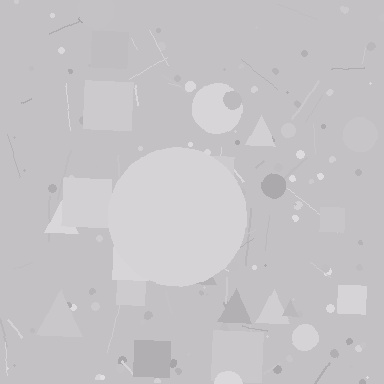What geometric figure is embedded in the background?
A circle is embedded in the background.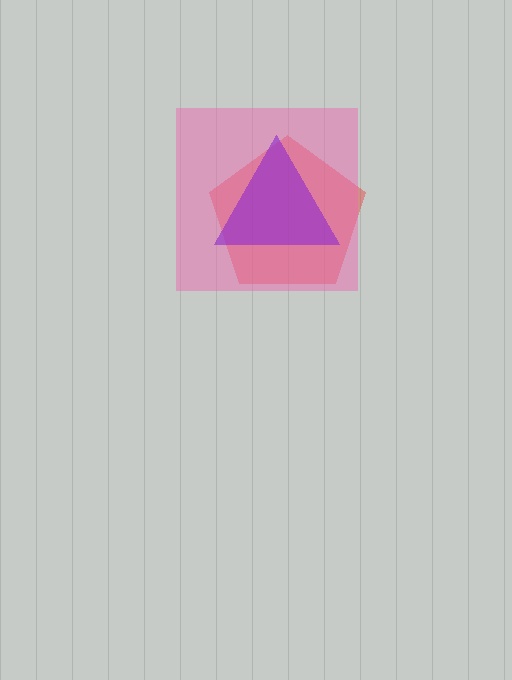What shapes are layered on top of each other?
The layered shapes are: a red pentagon, a pink square, a purple triangle.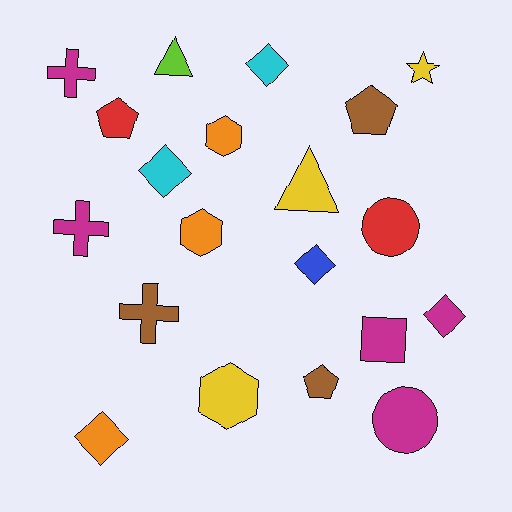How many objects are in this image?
There are 20 objects.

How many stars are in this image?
There is 1 star.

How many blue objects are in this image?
There is 1 blue object.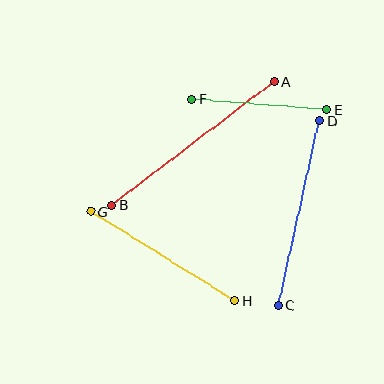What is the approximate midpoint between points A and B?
The midpoint is at approximately (193, 143) pixels.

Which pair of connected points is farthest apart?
Points A and B are farthest apart.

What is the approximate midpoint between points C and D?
The midpoint is at approximately (299, 213) pixels.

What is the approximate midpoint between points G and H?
The midpoint is at approximately (163, 256) pixels.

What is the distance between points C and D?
The distance is approximately 189 pixels.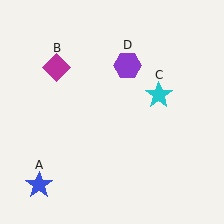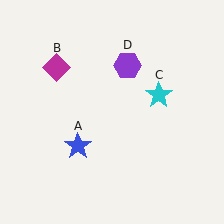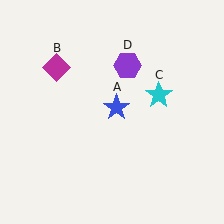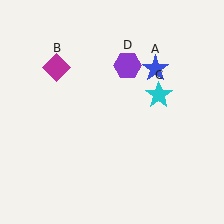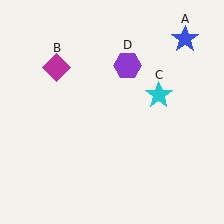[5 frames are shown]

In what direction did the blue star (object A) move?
The blue star (object A) moved up and to the right.